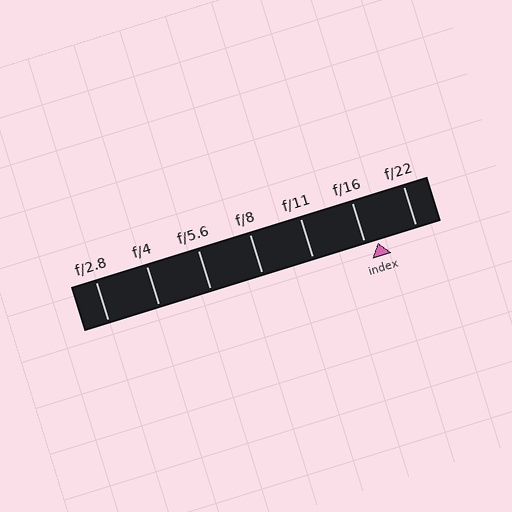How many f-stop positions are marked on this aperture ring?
There are 7 f-stop positions marked.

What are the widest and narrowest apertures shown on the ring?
The widest aperture shown is f/2.8 and the narrowest is f/22.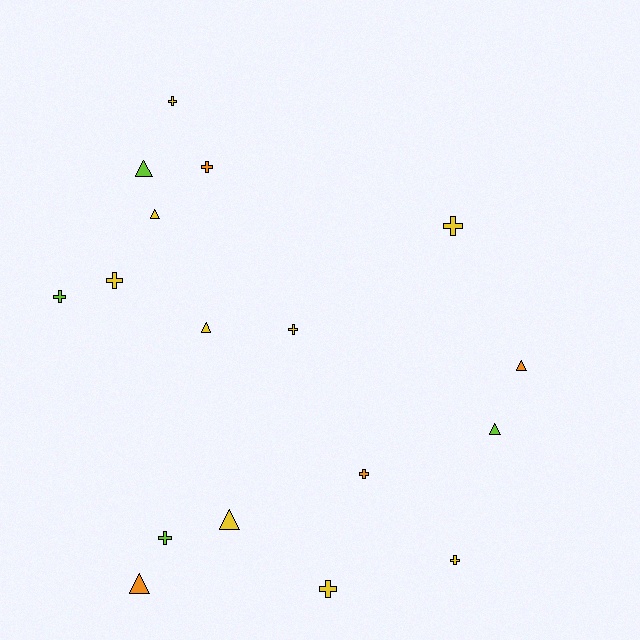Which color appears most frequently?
Yellow, with 9 objects.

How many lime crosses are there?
There are 2 lime crosses.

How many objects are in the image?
There are 17 objects.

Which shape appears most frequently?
Cross, with 10 objects.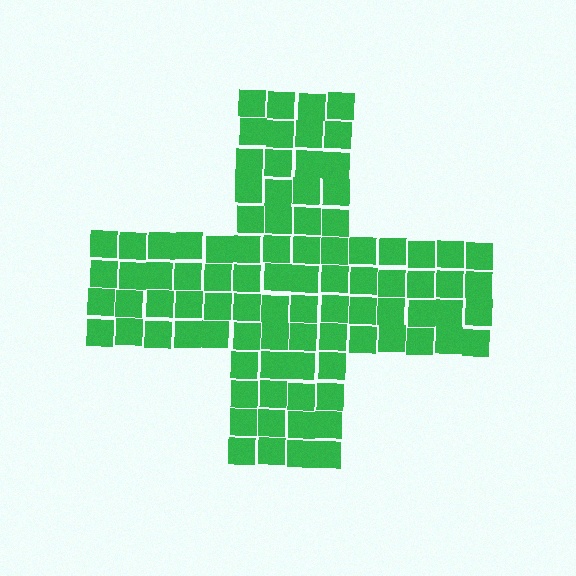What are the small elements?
The small elements are squares.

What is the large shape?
The large shape is a cross.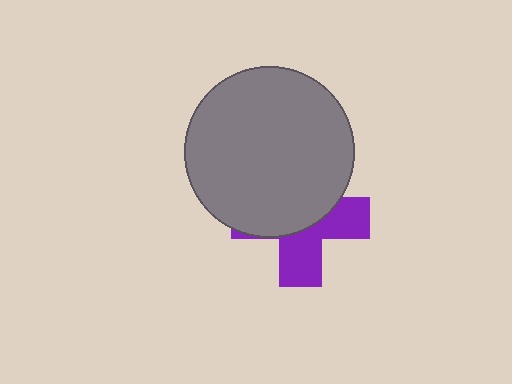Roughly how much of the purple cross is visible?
A small part of it is visible (roughly 44%).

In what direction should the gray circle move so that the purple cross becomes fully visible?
The gray circle should move up. That is the shortest direction to clear the overlap and leave the purple cross fully visible.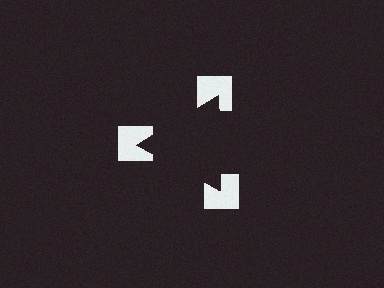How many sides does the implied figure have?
3 sides.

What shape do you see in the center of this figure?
An illusory triangle — its edges are inferred from the aligned wedge cuts in the notched squares, not physically drawn.